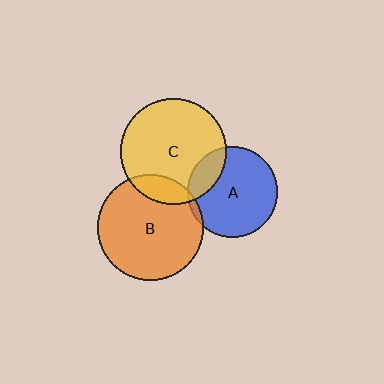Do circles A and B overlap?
Yes.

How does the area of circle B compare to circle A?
Approximately 1.4 times.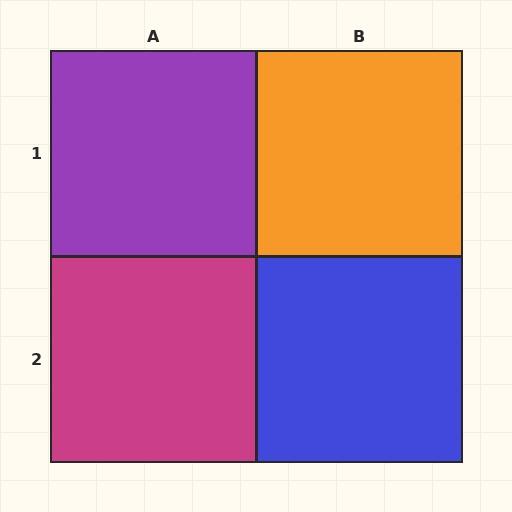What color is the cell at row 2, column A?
Magenta.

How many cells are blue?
1 cell is blue.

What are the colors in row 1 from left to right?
Purple, orange.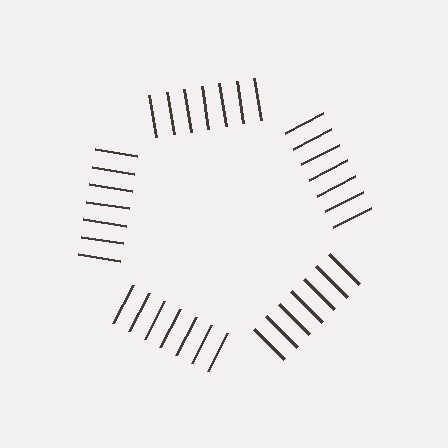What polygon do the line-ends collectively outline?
An illusory pentagon — the line segments terminate on its edges but no continuous stroke is drawn.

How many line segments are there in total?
35 — 7 along each of the 5 edges.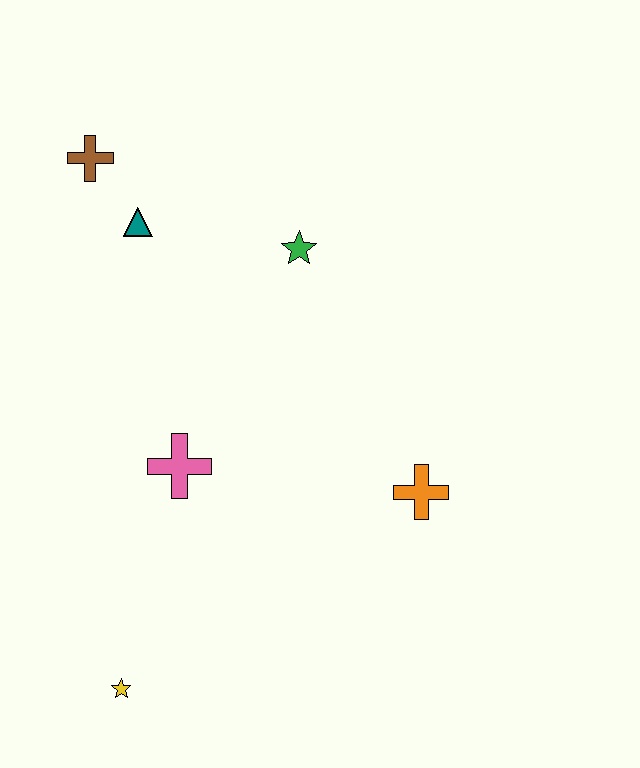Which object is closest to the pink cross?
The yellow star is closest to the pink cross.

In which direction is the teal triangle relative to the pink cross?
The teal triangle is above the pink cross.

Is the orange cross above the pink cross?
No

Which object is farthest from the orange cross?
The brown cross is farthest from the orange cross.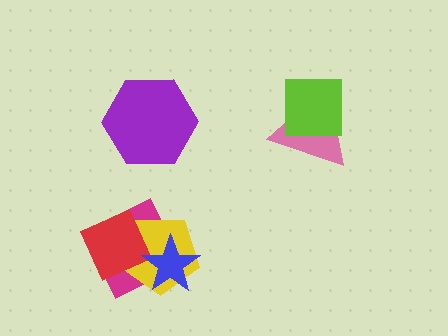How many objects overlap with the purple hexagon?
0 objects overlap with the purple hexagon.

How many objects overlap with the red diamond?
3 objects overlap with the red diamond.